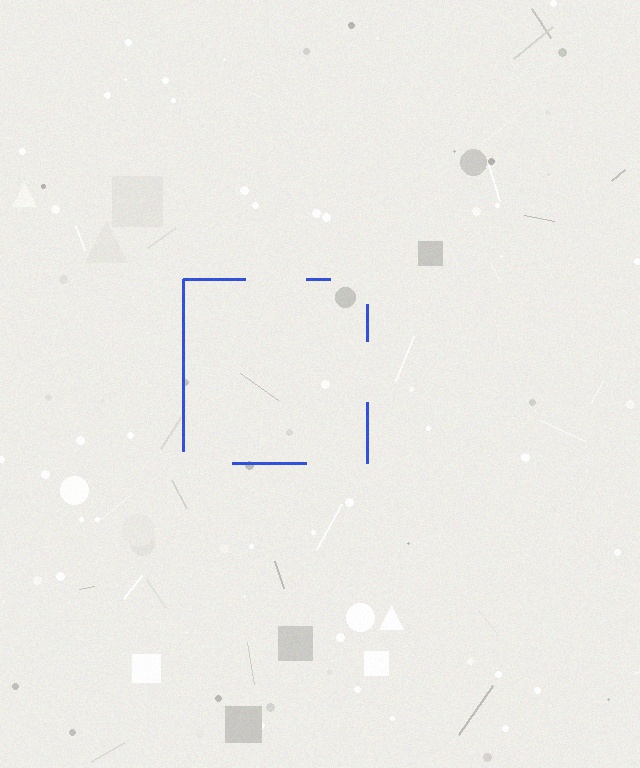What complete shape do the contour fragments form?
The contour fragments form a square.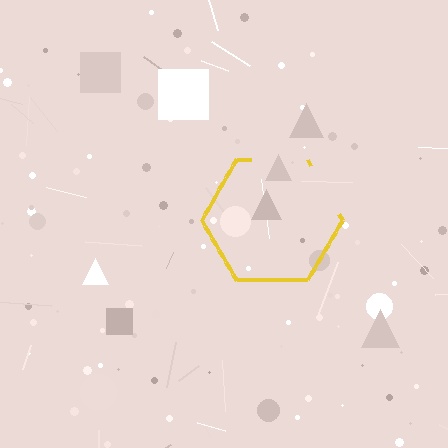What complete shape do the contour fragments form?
The contour fragments form a hexagon.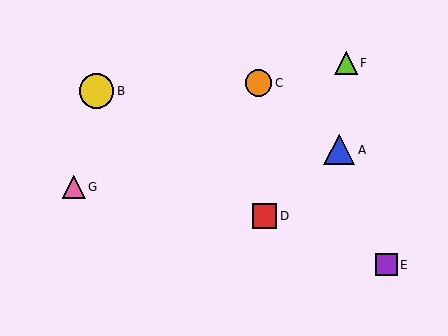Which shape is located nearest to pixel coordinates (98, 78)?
The yellow circle (labeled B) at (96, 91) is nearest to that location.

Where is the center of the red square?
The center of the red square is at (265, 216).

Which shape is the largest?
The yellow circle (labeled B) is the largest.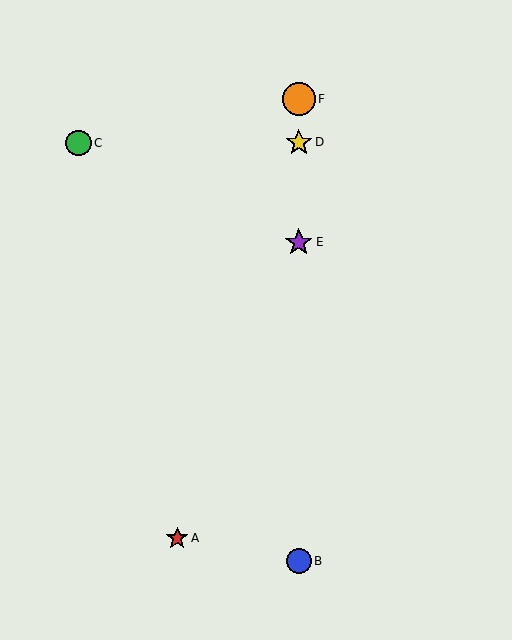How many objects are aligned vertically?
4 objects (B, D, E, F) are aligned vertically.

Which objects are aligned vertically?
Objects B, D, E, F are aligned vertically.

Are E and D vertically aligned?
Yes, both are at x≈299.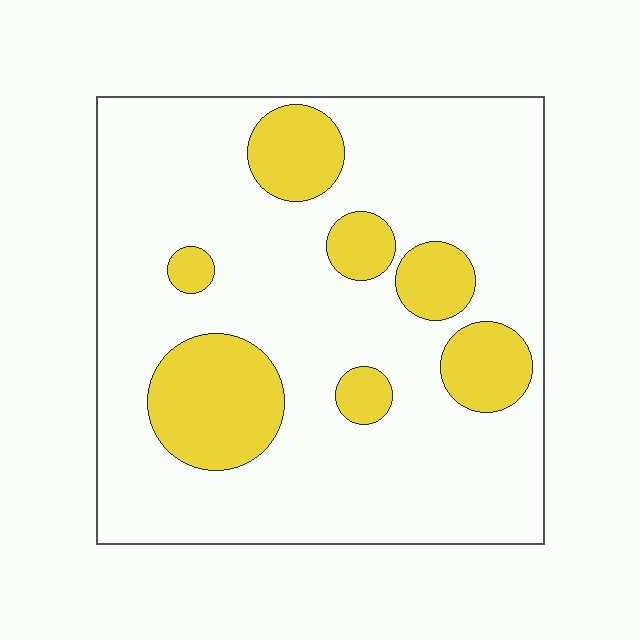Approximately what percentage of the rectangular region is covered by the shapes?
Approximately 20%.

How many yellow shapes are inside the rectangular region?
7.